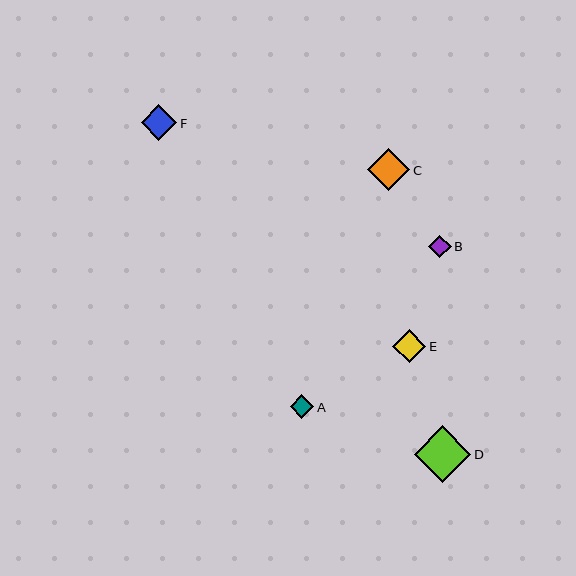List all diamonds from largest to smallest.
From largest to smallest: D, C, F, E, A, B.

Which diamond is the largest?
Diamond D is the largest with a size of approximately 56 pixels.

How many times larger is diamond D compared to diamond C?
Diamond D is approximately 1.3 times the size of diamond C.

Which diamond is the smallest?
Diamond B is the smallest with a size of approximately 23 pixels.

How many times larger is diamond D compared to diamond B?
Diamond D is approximately 2.5 times the size of diamond B.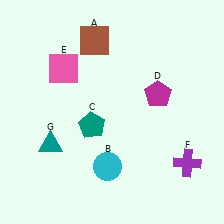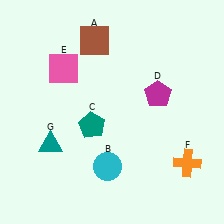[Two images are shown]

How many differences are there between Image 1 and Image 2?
There is 1 difference between the two images.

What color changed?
The cross (F) changed from purple in Image 1 to orange in Image 2.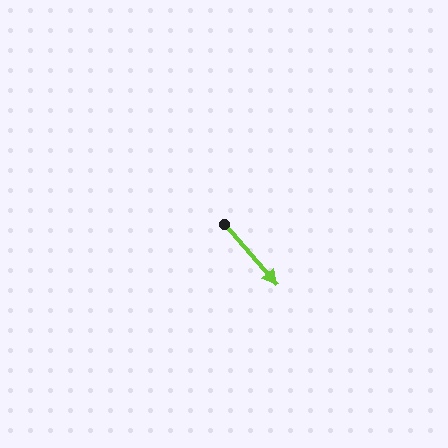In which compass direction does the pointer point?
Southeast.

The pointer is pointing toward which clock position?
Roughly 5 o'clock.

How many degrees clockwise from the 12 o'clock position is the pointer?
Approximately 139 degrees.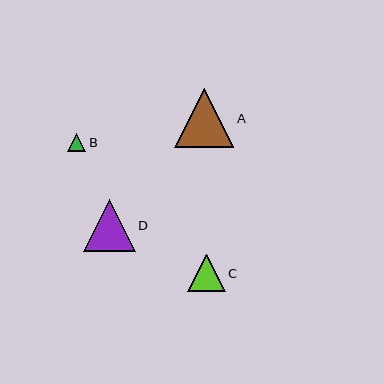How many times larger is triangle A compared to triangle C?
Triangle A is approximately 1.6 times the size of triangle C.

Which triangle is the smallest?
Triangle B is the smallest with a size of approximately 19 pixels.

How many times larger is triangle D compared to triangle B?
Triangle D is approximately 2.7 times the size of triangle B.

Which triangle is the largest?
Triangle A is the largest with a size of approximately 59 pixels.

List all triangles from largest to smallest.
From largest to smallest: A, D, C, B.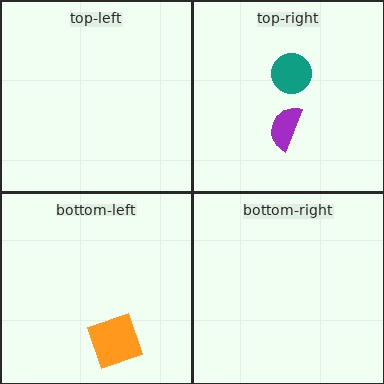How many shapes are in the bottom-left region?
1.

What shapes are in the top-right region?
The teal circle, the purple semicircle.